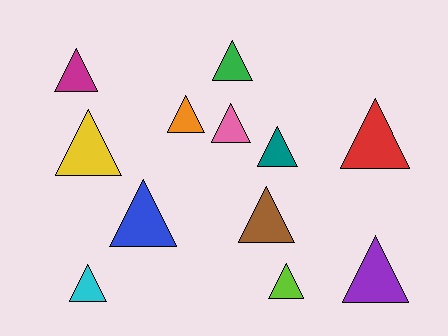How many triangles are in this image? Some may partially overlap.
There are 12 triangles.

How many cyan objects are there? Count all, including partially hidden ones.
There is 1 cyan object.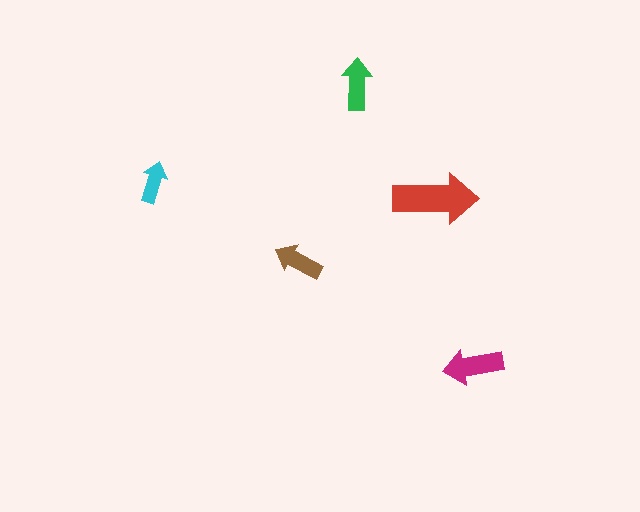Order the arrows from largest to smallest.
the red one, the magenta one, the green one, the brown one, the cyan one.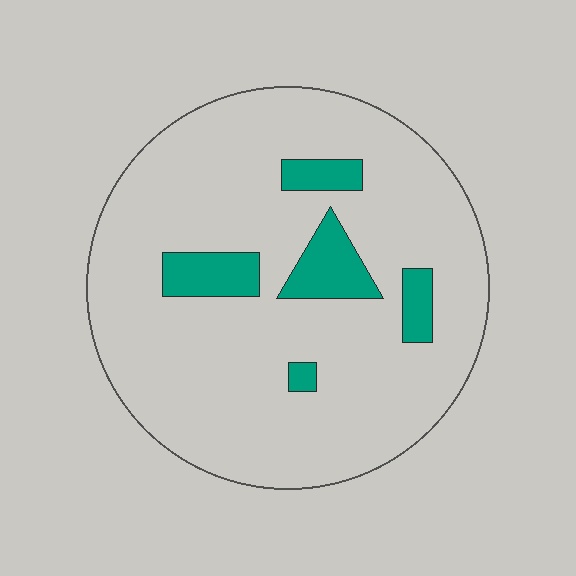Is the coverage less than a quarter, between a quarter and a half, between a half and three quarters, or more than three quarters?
Less than a quarter.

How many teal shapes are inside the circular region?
5.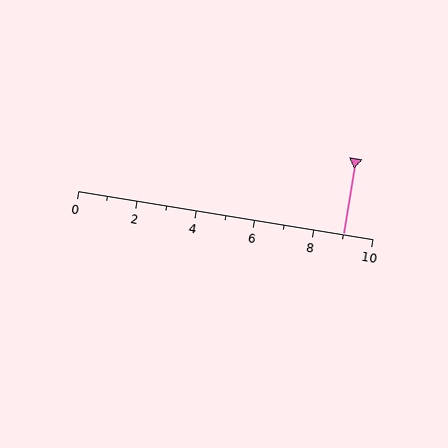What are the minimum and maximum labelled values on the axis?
The axis runs from 0 to 10.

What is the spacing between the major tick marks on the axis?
The major ticks are spaced 2 apart.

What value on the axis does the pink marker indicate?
The marker indicates approximately 9.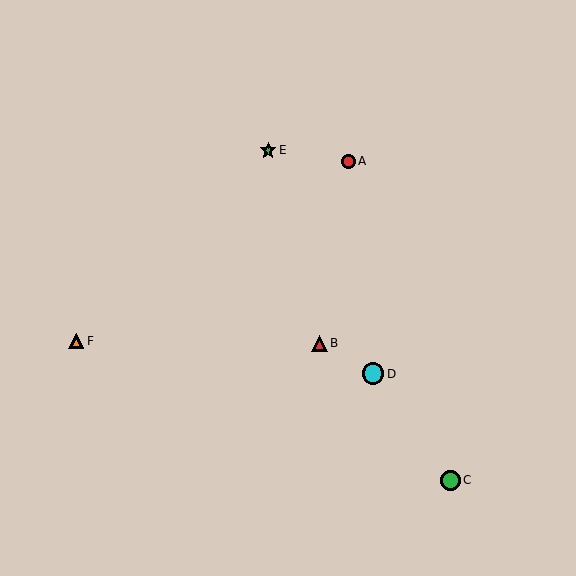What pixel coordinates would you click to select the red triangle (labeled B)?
Click at (319, 343) to select the red triangle B.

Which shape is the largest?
The cyan circle (labeled D) is the largest.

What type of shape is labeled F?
Shape F is an orange triangle.